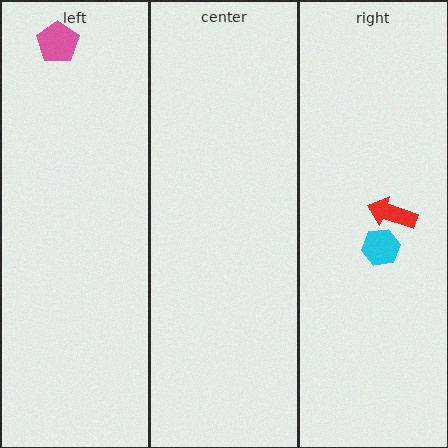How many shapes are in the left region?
1.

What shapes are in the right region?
The red arrow, the cyan hexagon.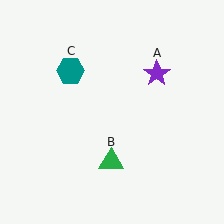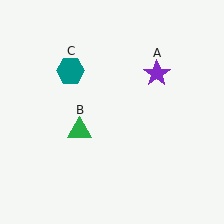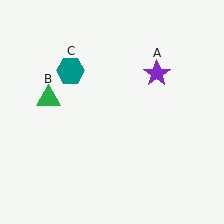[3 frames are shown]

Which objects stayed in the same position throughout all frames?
Purple star (object A) and teal hexagon (object C) remained stationary.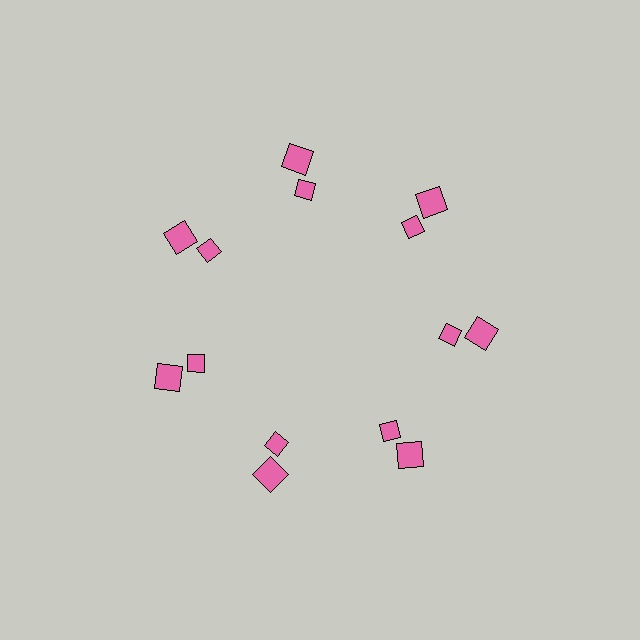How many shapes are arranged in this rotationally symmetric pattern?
There are 14 shapes, arranged in 7 groups of 2.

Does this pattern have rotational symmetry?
Yes, this pattern has 7-fold rotational symmetry. It looks the same after rotating 51 degrees around the center.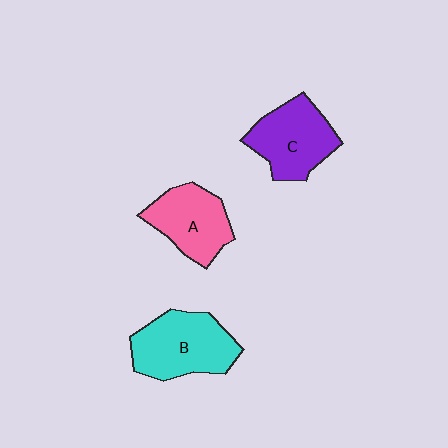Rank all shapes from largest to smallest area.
From largest to smallest: B (cyan), C (purple), A (pink).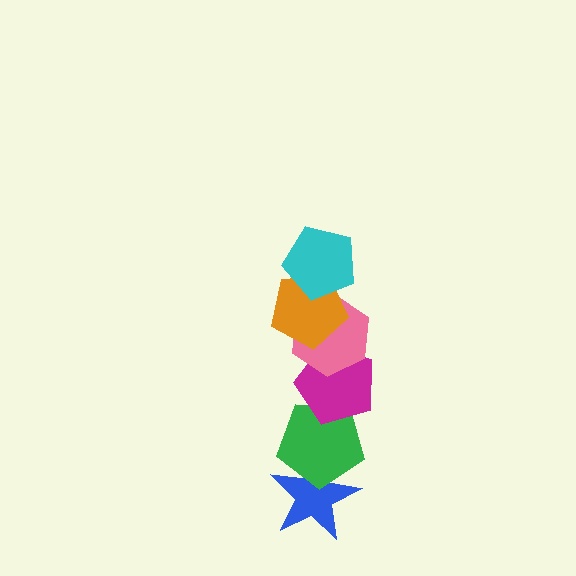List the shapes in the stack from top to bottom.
From top to bottom: the cyan pentagon, the orange pentagon, the pink hexagon, the magenta pentagon, the green pentagon, the blue star.